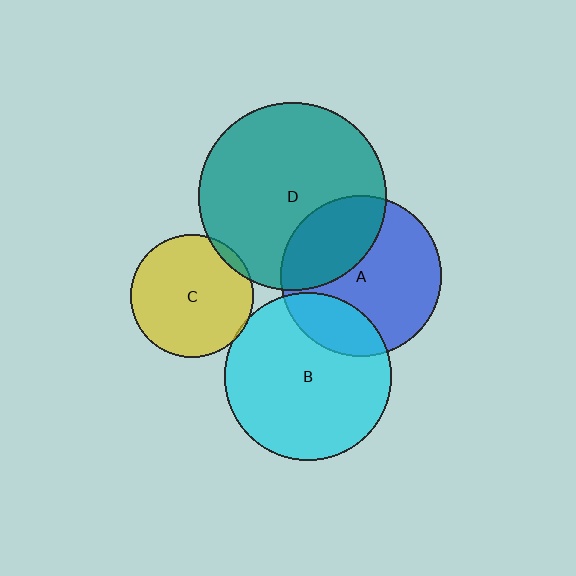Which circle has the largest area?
Circle D (teal).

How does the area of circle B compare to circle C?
Approximately 1.8 times.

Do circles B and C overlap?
Yes.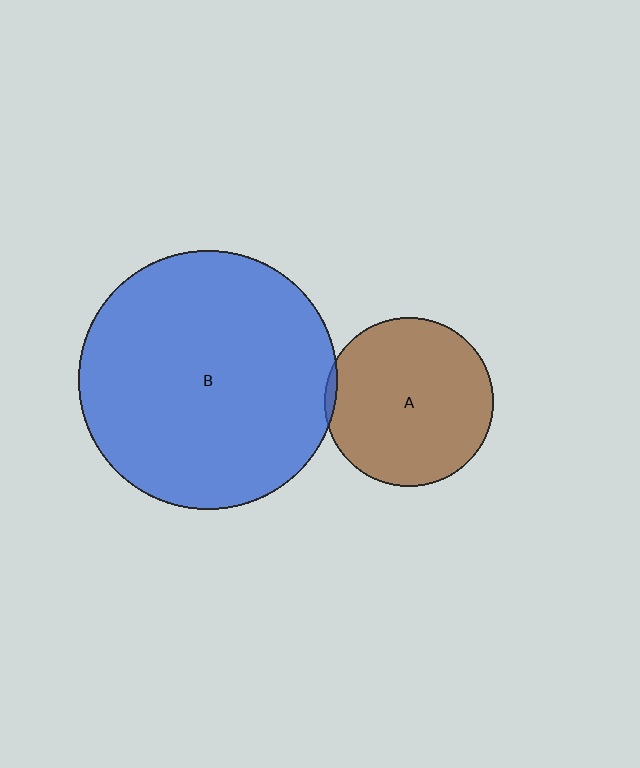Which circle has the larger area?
Circle B (blue).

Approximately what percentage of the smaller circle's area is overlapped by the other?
Approximately 5%.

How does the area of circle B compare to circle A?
Approximately 2.4 times.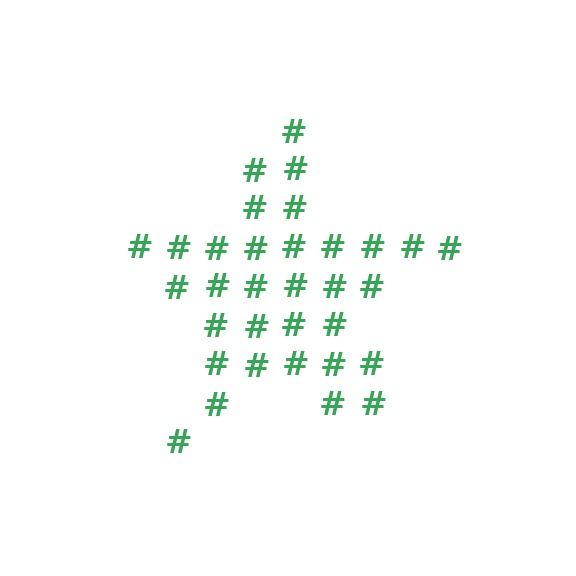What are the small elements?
The small elements are hash symbols.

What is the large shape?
The large shape is a star.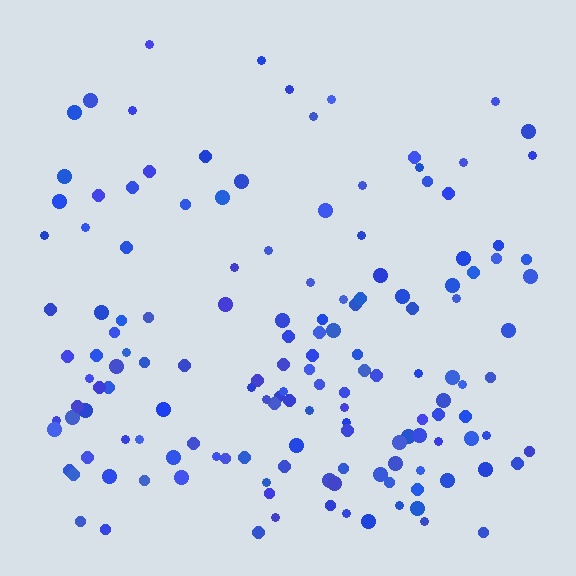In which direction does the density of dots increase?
From top to bottom, with the bottom side densest.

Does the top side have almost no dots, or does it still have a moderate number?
Still a moderate number, just noticeably fewer than the bottom.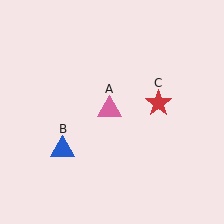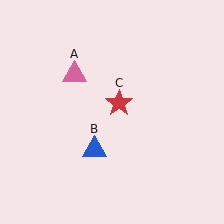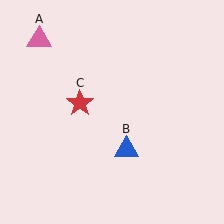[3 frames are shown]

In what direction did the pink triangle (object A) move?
The pink triangle (object A) moved up and to the left.